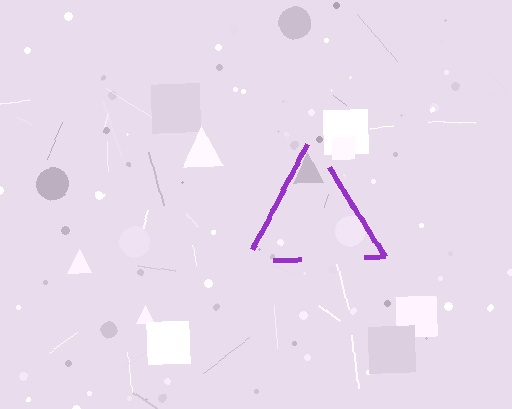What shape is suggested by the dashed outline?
The dashed outline suggests a triangle.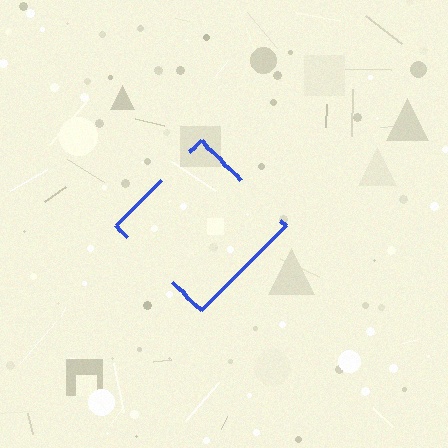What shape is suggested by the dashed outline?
The dashed outline suggests a diamond.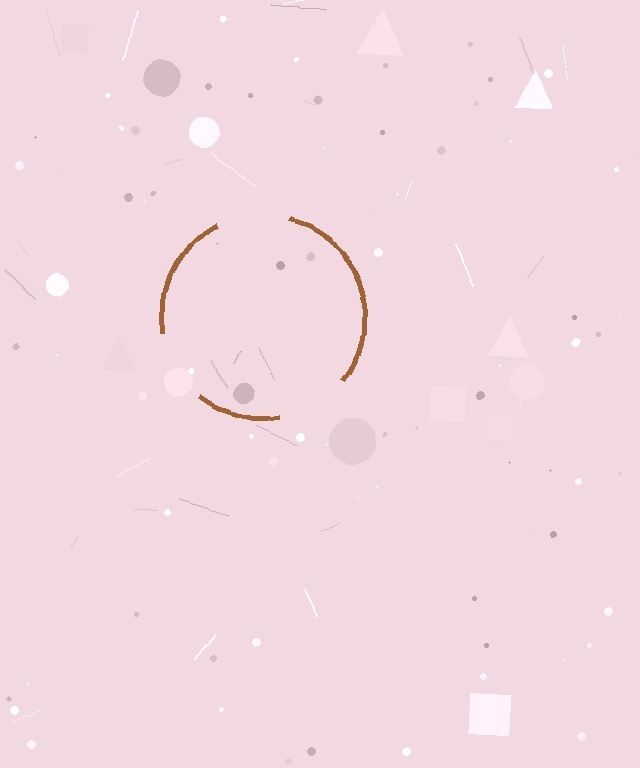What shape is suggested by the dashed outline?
The dashed outline suggests a circle.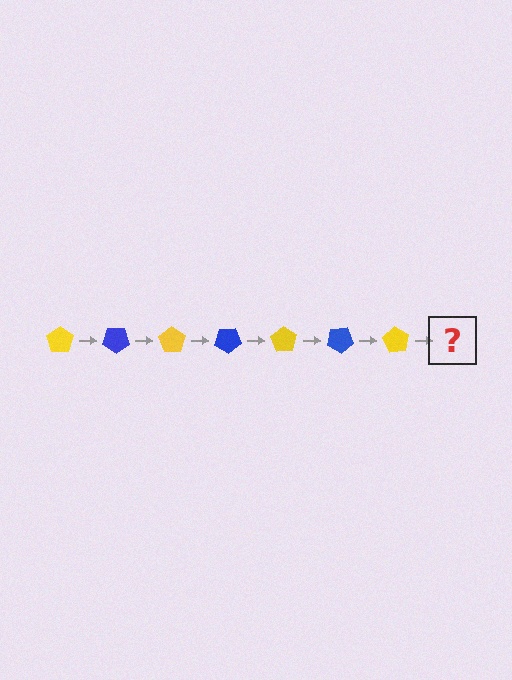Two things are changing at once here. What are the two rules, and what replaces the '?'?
The two rules are that it rotates 35 degrees each step and the color cycles through yellow and blue. The '?' should be a blue pentagon, rotated 245 degrees from the start.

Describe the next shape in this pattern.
It should be a blue pentagon, rotated 245 degrees from the start.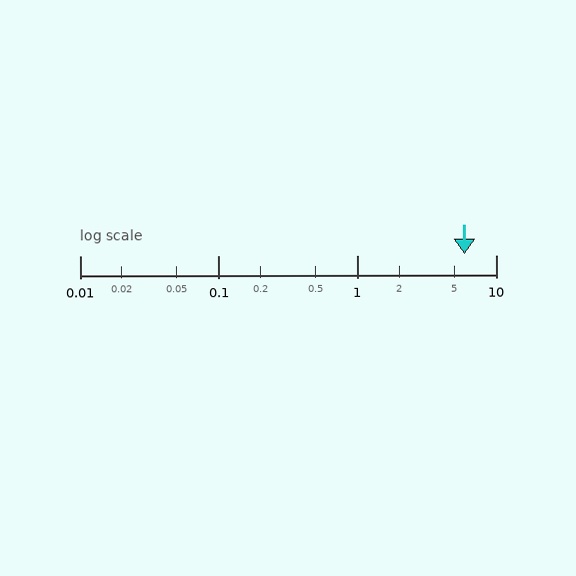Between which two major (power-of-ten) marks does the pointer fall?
The pointer is between 1 and 10.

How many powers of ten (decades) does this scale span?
The scale spans 3 decades, from 0.01 to 10.